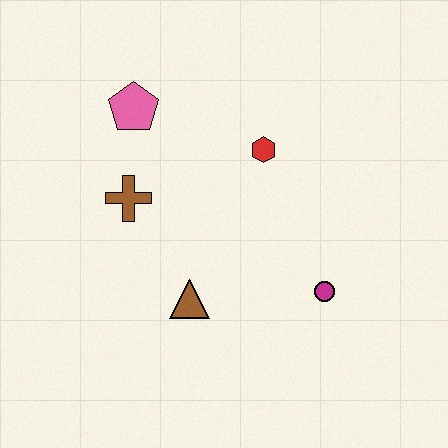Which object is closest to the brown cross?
The pink pentagon is closest to the brown cross.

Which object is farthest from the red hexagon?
The brown triangle is farthest from the red hexagon.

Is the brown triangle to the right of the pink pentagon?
Yes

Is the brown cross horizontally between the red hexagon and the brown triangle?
No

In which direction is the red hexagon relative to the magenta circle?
The red hexagon is above the magenta circle.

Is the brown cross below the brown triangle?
No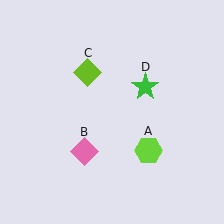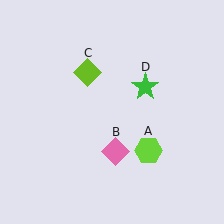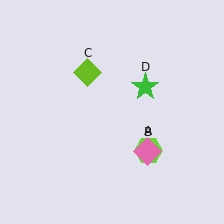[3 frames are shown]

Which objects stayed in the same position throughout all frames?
Lime hexagon (object A) and lime diamond (object C) and green star (object D) remained stationary.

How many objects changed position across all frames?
1 object changed position: pink diamond (object B).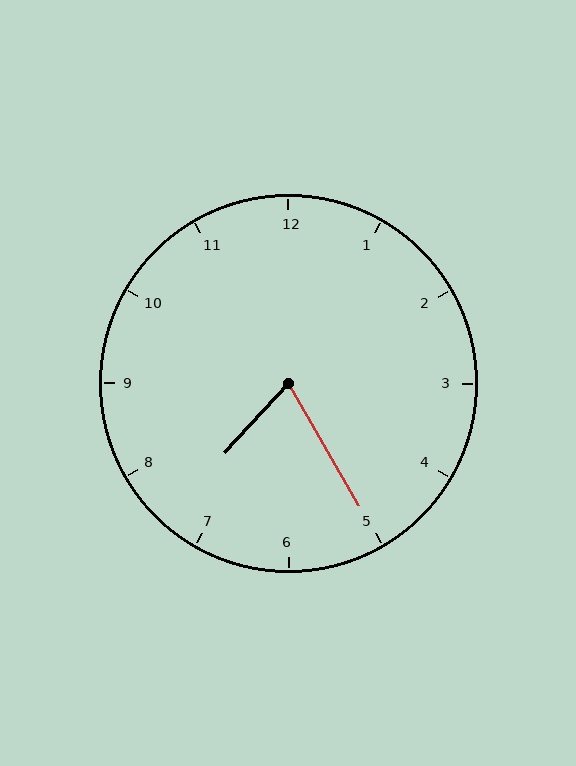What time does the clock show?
7:25.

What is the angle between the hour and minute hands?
Approximately 72 degrees.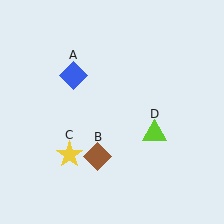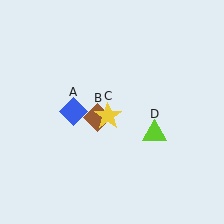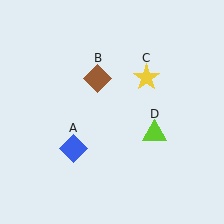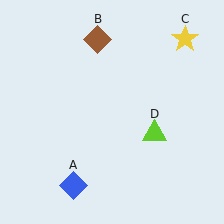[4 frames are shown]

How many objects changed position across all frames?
3 objects changed position: blue diamond (object A), brown diamond (object B), yellow star (object C).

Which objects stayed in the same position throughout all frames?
Lime triangle (object D) remained stationary.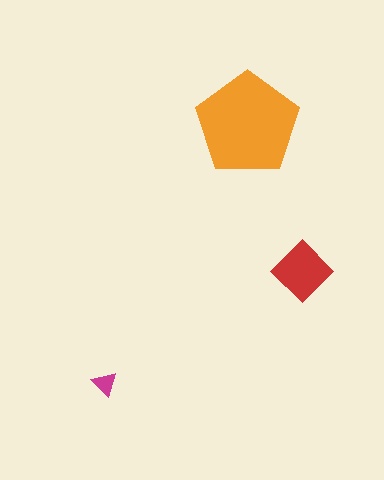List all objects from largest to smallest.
The orange pentagon, the red diamond, the magenta triangle.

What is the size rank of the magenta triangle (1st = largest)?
3rd.